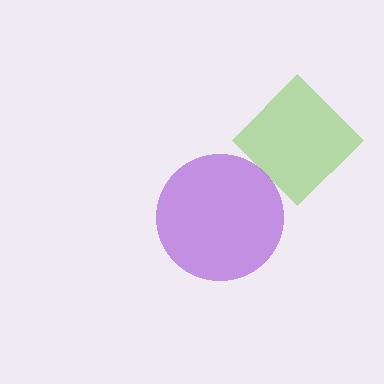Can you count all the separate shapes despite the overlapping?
Yes, there are 2 separate shapes.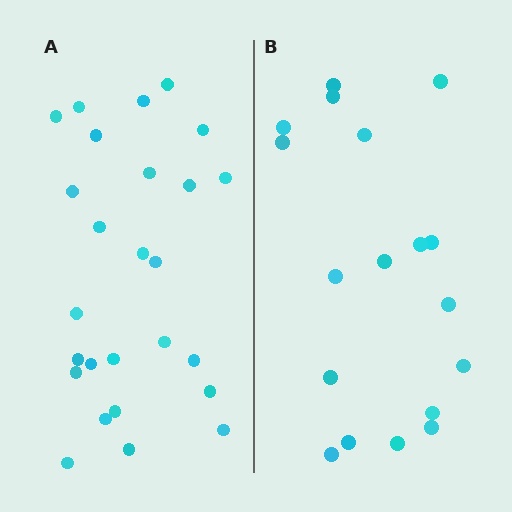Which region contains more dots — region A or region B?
Region A (the left region) has more dots.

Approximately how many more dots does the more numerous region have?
Region A has roughly 8 or so more dots than region B.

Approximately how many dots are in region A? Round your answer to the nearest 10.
About 30 dots. (The exact count is 26, which rounds to 30.)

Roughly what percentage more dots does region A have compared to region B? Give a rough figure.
About 45% more.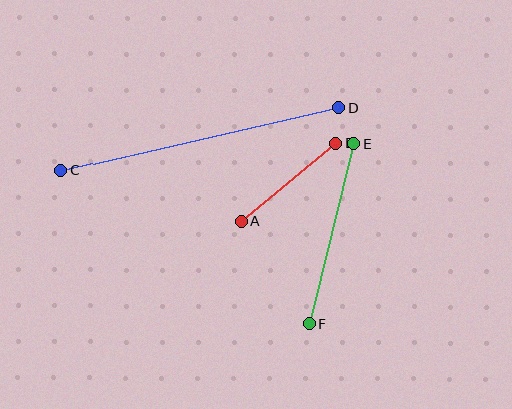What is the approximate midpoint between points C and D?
The midpoint is at approximately (200, 140) pixels.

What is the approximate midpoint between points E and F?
The midpoint is at approximately (331, 234) pixels.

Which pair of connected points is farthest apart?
Points C and D are farthest apart.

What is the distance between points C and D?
The distance is approximately 285 pixels.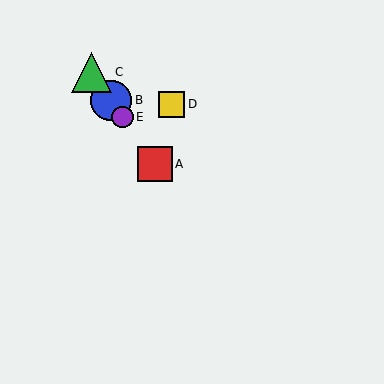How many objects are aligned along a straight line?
4 objects (A, B, C, E) are aligned along a straight line.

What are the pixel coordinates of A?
Object A is at (155, 164).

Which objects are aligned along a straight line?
Objects A, B, C, E are aligned along a straight line.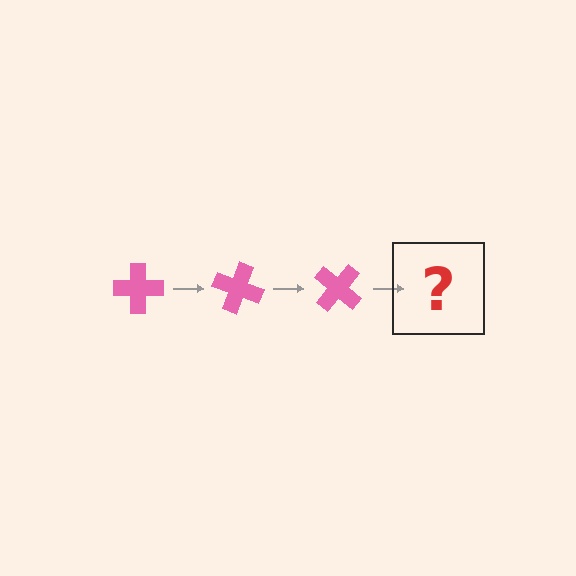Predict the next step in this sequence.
The next step is a pink cross rotated 60 degrees.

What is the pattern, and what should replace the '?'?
The pattern is that the cross rotates 20 degrees each step. The '?' should be a pink cross rotated 60 degrees.